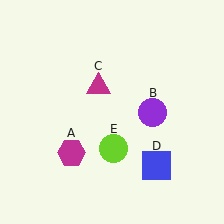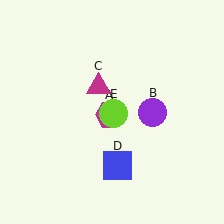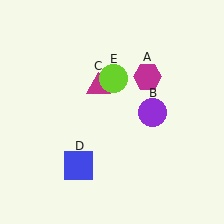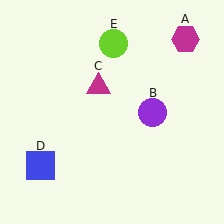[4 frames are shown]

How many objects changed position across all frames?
3 objects changed position: magenta hexagon (object A), blue square (object D), lime circle (object E).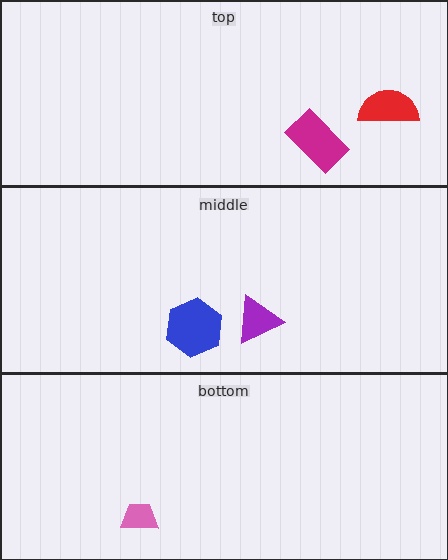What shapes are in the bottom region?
The pink trapezoid.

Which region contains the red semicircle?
The top region.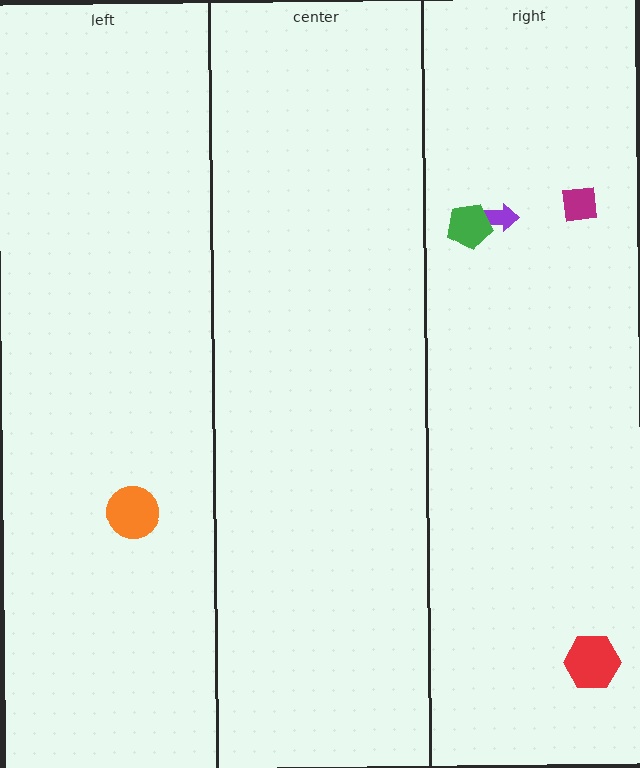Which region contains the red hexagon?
The right region.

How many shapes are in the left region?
1.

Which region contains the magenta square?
The right region.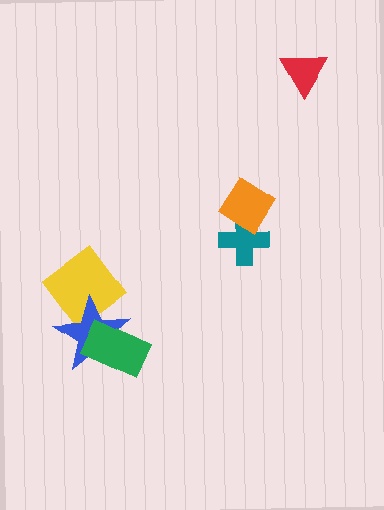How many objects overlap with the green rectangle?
1 object overlaps with the green rectangle.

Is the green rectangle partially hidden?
No, no other shape covers it.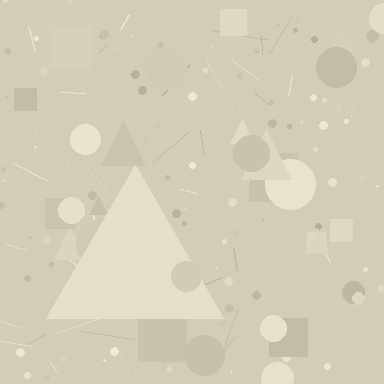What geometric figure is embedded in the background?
A triangle is embedded in the background.